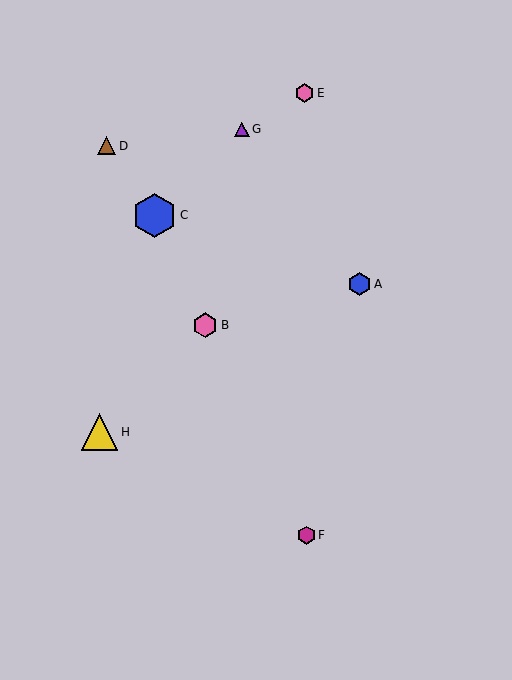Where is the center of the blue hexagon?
The center of the blue hexagon is at (360, 284).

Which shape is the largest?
The blue hexagon (labeled C) is the largest.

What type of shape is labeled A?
Shape A is a blue hexagon.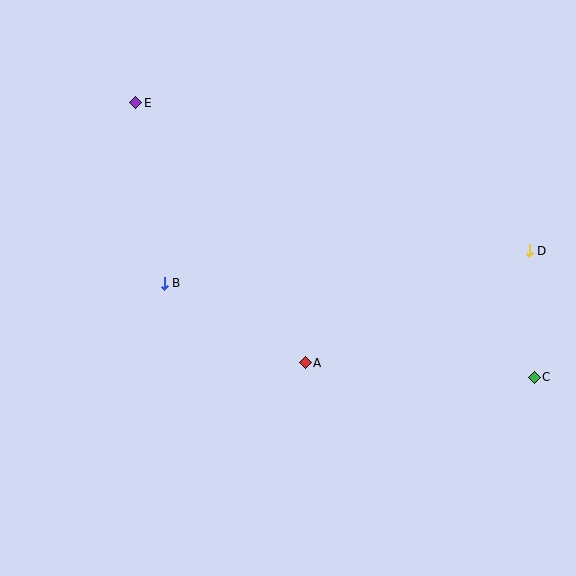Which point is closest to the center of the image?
Point A at (305, 363) is closest to the center.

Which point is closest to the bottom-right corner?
Point C is closest to the bottom-right corner.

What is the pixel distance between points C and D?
The distance between C and D is 127 pixels.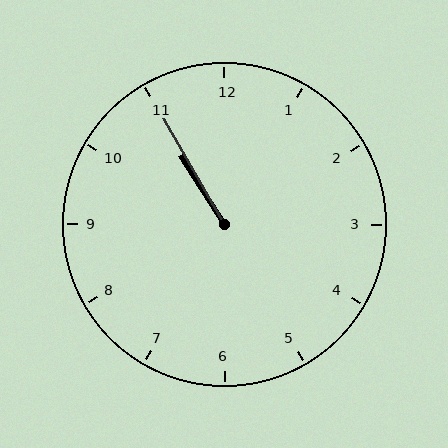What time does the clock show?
10:55.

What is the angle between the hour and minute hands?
Approximately 2 degrees.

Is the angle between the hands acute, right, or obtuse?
It is acute.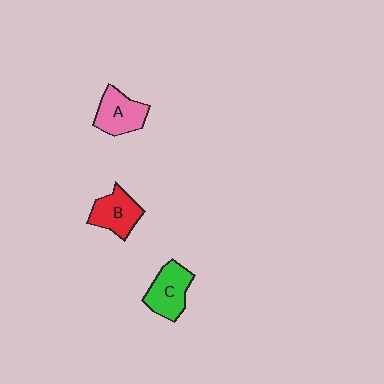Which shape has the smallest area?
Shape B (red).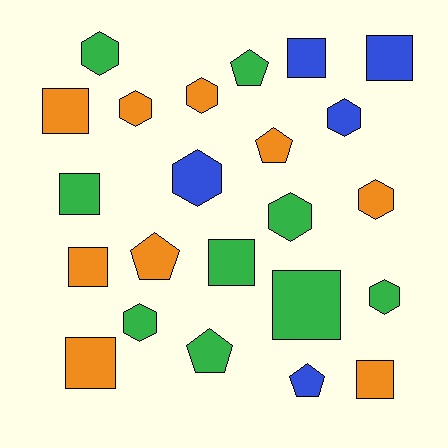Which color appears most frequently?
Green, with 9 objects.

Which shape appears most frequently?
Square, with 9 objects.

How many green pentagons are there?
There are 2 green pentagons.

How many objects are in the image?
There are 23 objects.